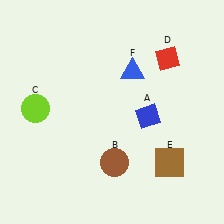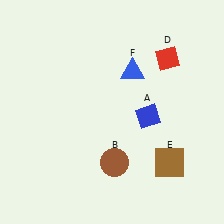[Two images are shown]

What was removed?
The lime circle (C) was removed in Image 2.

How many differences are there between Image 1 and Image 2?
There is 1 difference between the two images.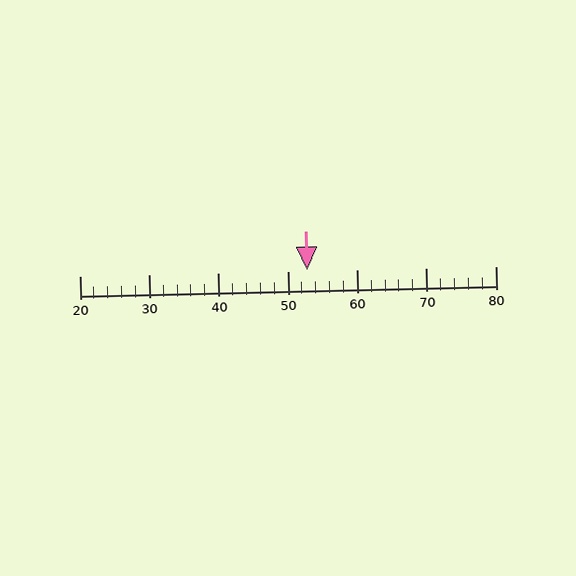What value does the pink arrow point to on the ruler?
The pink arrow points to approximately 53.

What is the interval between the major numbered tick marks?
The major tick marks are spaced 10 units apart.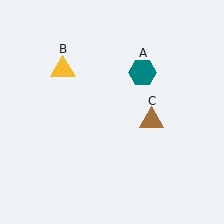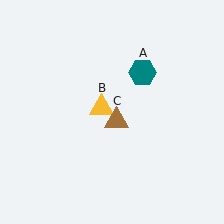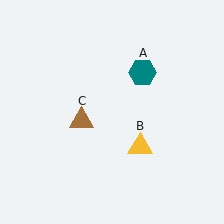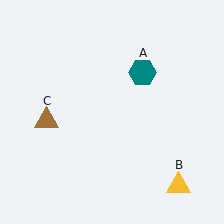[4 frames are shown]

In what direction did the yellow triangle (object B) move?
The yellow triangle (object B) moved down and to the right.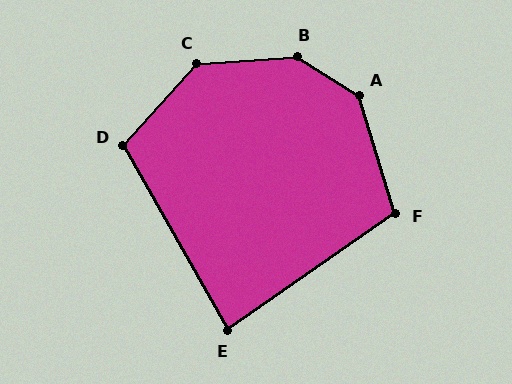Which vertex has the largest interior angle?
B, at approximately 144 degrees.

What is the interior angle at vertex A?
Approximately 139 degrees (obtuse).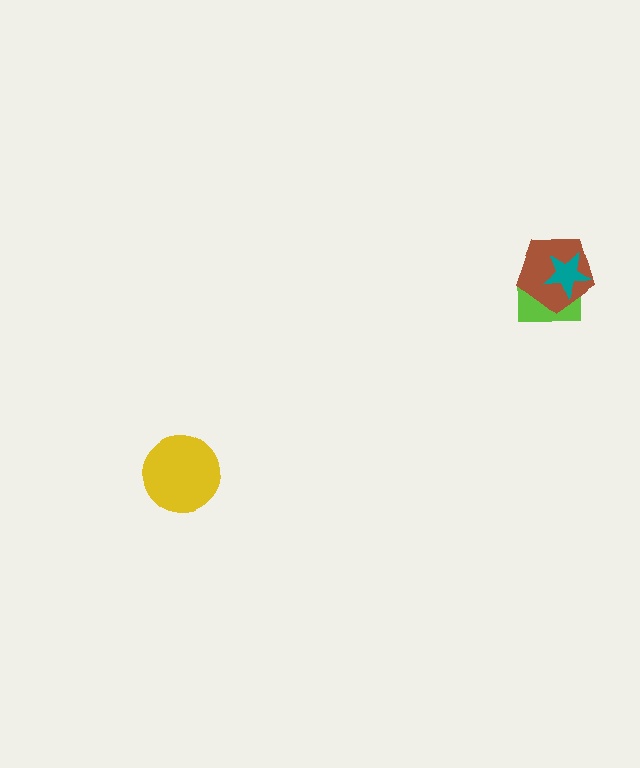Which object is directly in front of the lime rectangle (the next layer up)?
The brown pentagon is directly in front of the lime rectangle.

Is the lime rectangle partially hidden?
Yes, it is partially covered by another shape.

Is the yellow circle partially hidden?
No, no other shape covers it.